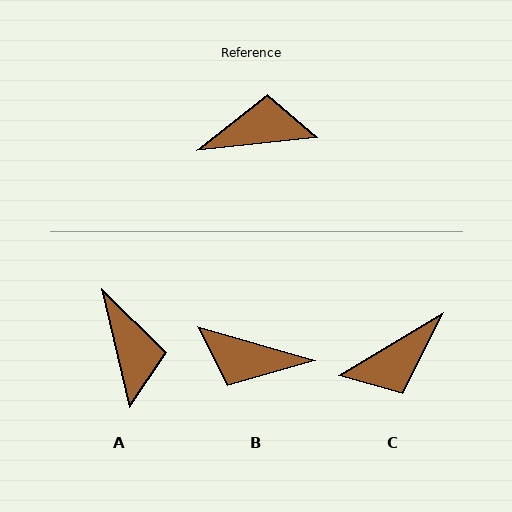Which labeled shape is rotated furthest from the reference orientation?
B, about 157 degrees away.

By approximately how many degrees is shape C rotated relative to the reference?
Approximately 155 degrees clockwise.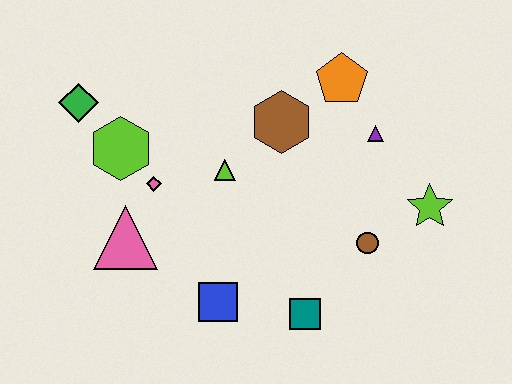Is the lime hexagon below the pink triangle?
No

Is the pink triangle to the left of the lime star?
Yes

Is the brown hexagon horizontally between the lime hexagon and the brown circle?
Yes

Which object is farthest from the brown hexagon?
The green diamond is farthest from the brown hexagon.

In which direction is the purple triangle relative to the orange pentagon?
The purple triangle is below the orange pentagon.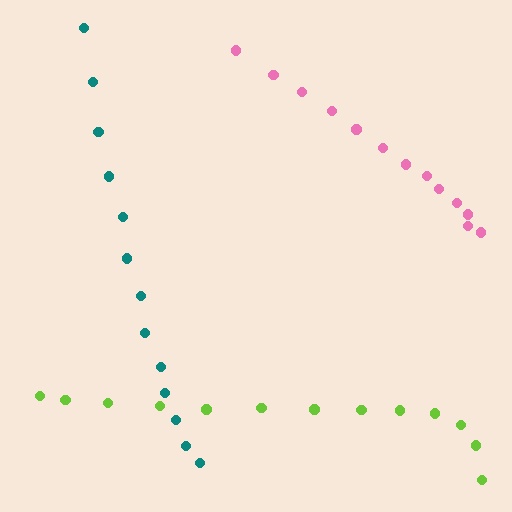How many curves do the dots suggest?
There are 3 distinct paths.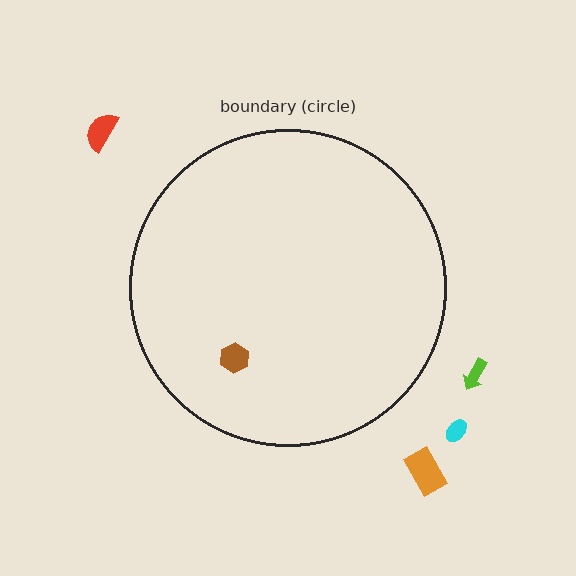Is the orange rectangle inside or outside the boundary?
Outside.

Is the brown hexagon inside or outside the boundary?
Inside.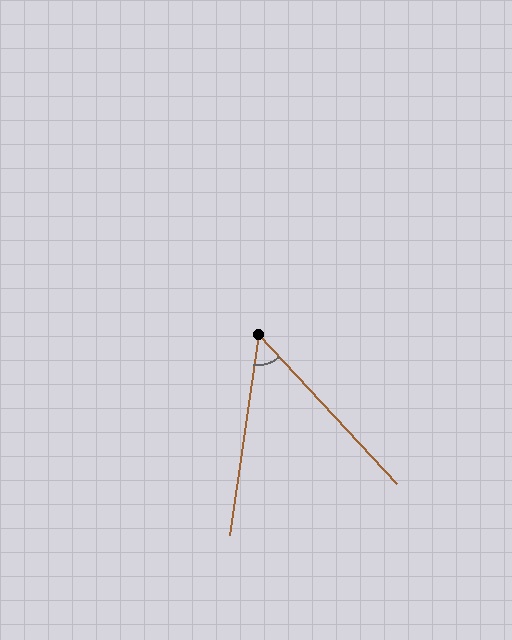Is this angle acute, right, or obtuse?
It is acute.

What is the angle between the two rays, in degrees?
Approximately 51 degrees.